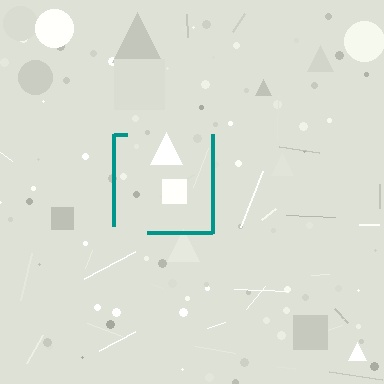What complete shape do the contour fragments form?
The contour fragments form a square.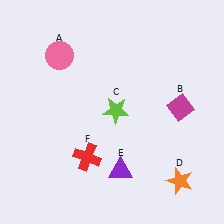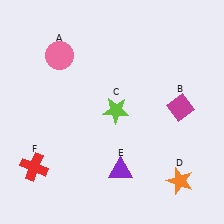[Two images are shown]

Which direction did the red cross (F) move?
The red cross (F) moved left.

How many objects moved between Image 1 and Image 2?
1 object moved between the two images.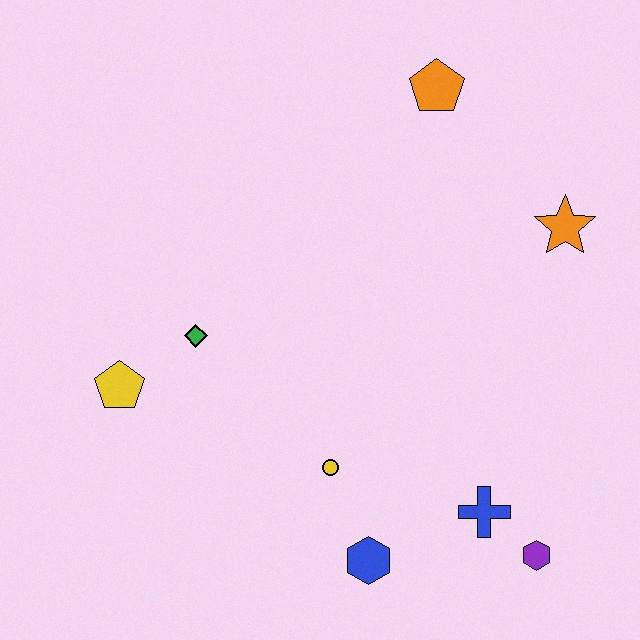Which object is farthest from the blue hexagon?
The orange pentagon is farthest from the blue hexagon.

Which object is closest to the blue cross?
The purple hexagon is closest to the blue cross.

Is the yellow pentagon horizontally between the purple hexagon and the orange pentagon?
No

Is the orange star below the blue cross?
No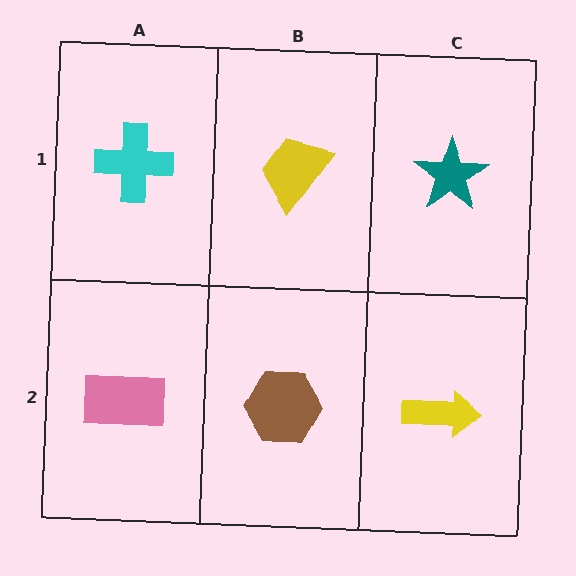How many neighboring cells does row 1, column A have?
2.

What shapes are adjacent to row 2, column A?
A cyan cross (row 1, column A), a brown hexagon (row 2, column B).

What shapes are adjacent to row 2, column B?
A yellow trapezoid (row 1, column B), a pink rectangle (row 2, column A), a yellow arrow (row 2, column C).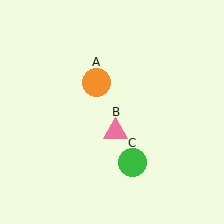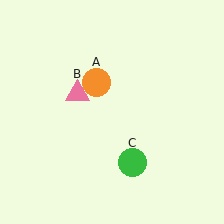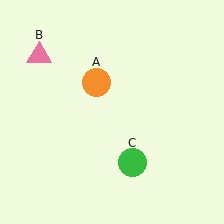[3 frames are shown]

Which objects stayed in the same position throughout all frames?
Orange circle (object A) and green circle (object C) remained stationary.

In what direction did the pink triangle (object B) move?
The pink triangle (object B) moved up and to the left.